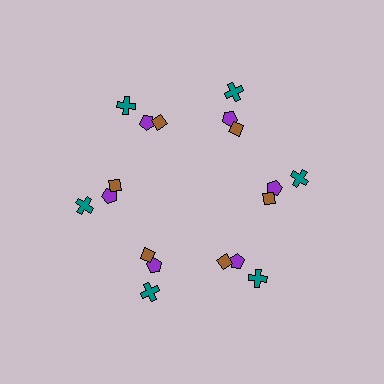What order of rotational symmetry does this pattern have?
This pattern has 6-fold rotational symmetry.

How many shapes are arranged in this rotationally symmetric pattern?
There are 18 shapes, arranged in 6 groups of 3.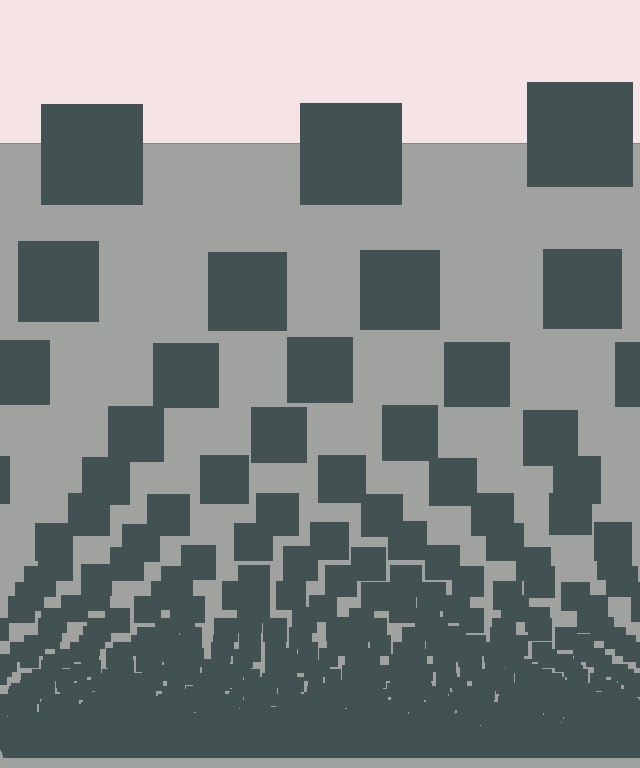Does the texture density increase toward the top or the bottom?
Density increases toward the bottom.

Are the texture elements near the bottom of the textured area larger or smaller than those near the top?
Smaller. The gradient is inverted — elements near the bottom are smaller and denser.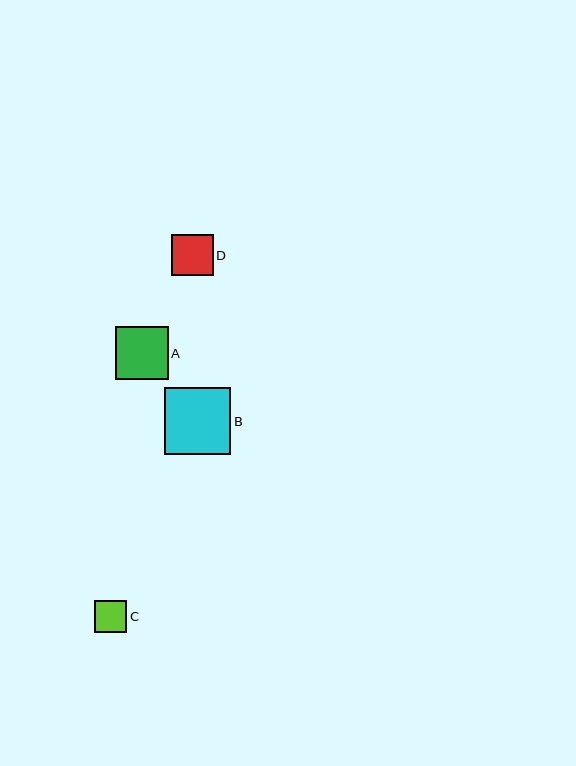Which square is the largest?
Square B is the largest with a size of approximately 66 pixels.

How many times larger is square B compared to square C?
Square B is approximately 2.1 times the size of square C.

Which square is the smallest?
Square C is the smallest with a size of approximately 32 pixels.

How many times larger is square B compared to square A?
Square B is approximately 1.3 times the size of square A.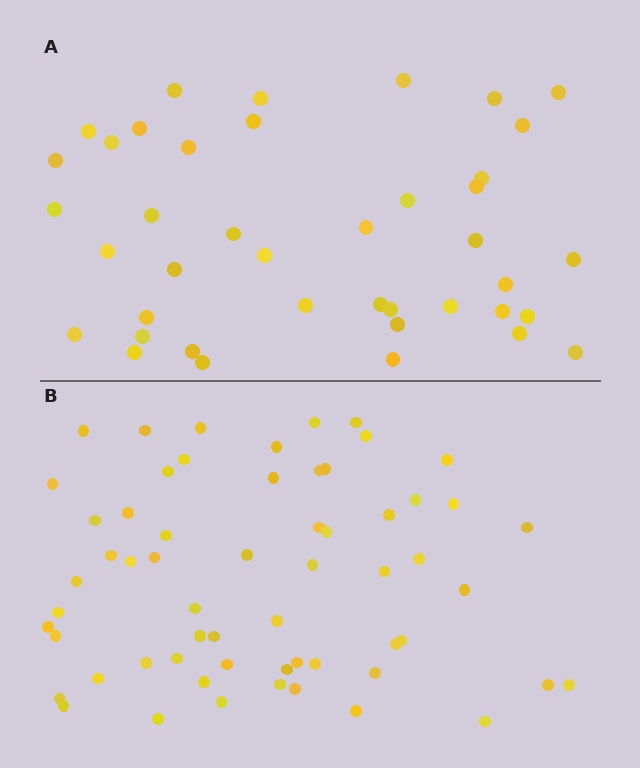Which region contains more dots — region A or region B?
Region B (the bottom region) has more dots.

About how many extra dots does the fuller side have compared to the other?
Region B has approximately 20 more dots than region A.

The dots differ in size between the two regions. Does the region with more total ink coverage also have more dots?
No. Region A has more total ink coverage because its dots are larger, but region B actually contains more individual dots. Total area can be misleading — the number of items is what matters here.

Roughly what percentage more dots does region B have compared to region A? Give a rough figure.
About 45% more.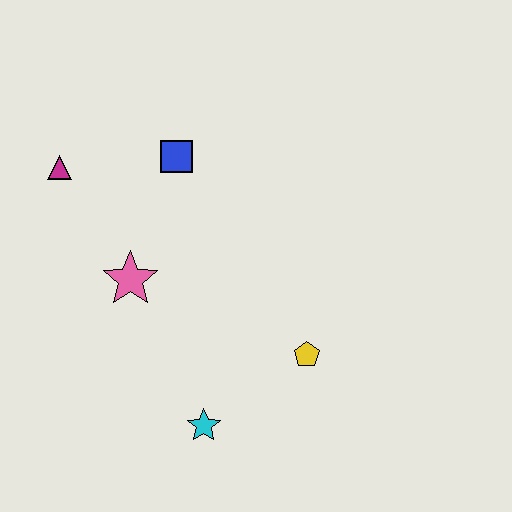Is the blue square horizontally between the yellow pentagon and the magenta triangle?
Yes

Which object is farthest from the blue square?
The cyan star is farthest from the blue square.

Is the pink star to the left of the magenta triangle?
No